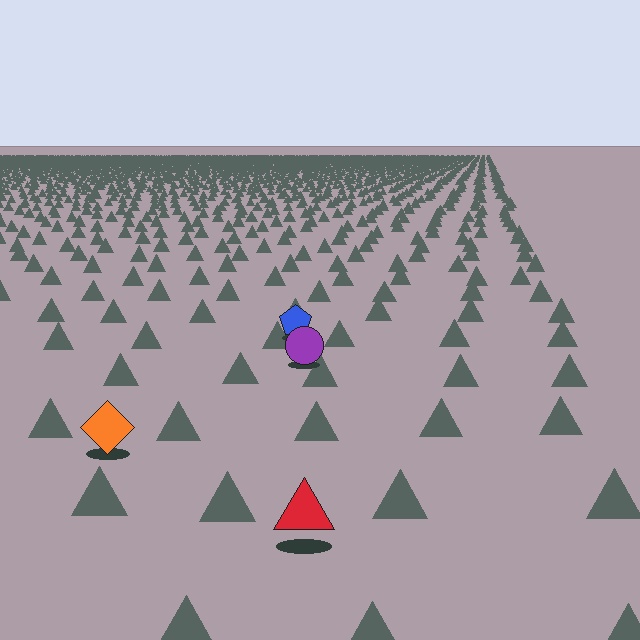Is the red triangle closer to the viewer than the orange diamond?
Yes. The red triangle is closer — you can tell from the texture gradient: the ground texture is coarser near it.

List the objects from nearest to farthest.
From nearest to farthest: the red triangle, the orange diamond, the purple circle, the blue pentagon.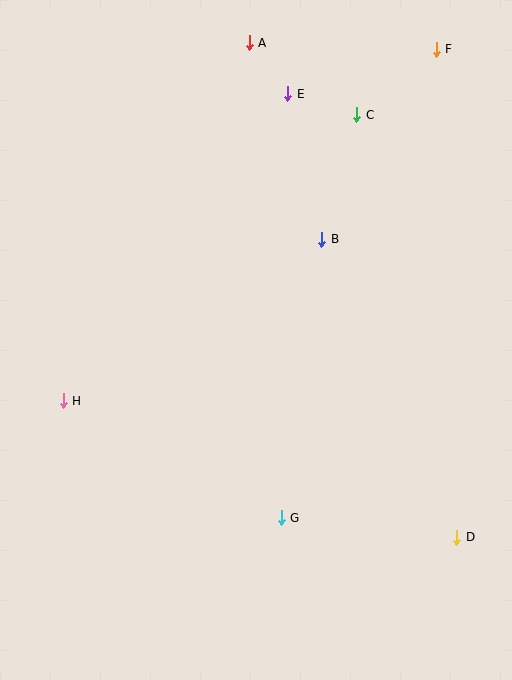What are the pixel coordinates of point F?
Point F is at (436, 49).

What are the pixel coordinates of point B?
Point B is at (322, 239).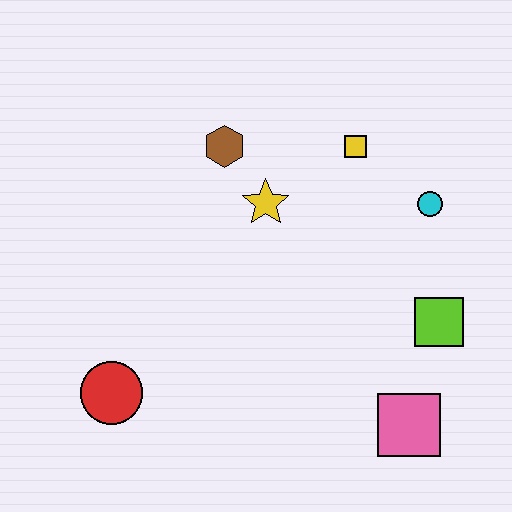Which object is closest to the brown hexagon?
The yellow star is closest to the brown hexagon.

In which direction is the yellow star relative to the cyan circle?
The yellow star is to the left of the cyan circle.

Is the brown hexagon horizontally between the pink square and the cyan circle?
No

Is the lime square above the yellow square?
No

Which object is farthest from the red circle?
The cyan circle is farthest from the red circle.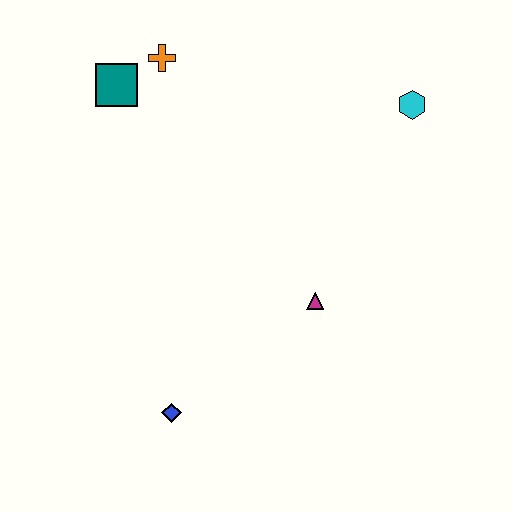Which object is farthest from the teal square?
The blue diamond is farthest from the teal square.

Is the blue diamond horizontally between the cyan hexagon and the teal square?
Yes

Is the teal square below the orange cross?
Yes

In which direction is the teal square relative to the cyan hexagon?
The teal square is to the left of the cyan hexagon.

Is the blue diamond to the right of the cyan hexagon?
No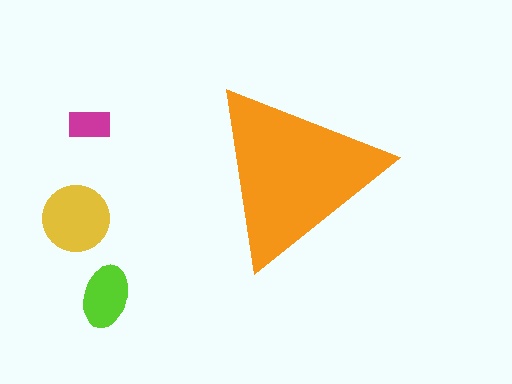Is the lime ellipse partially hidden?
No, the lime ellipse is fully visible.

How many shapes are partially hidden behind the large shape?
0 shapes are partially hidden.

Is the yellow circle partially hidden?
No, the yellow circle is fully visible.